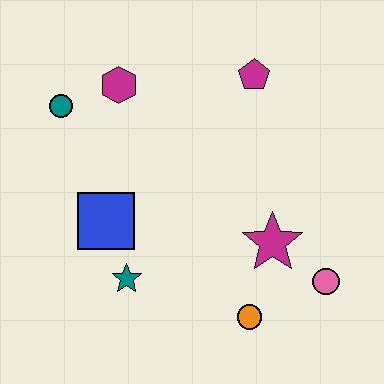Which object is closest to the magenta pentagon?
The magenta hexagon is closest to the magenta pentagon.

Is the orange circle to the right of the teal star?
Yes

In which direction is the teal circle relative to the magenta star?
The teal circle is to the left of the magenta star.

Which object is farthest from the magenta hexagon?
The pink circle is farthest from the magenta hexagon.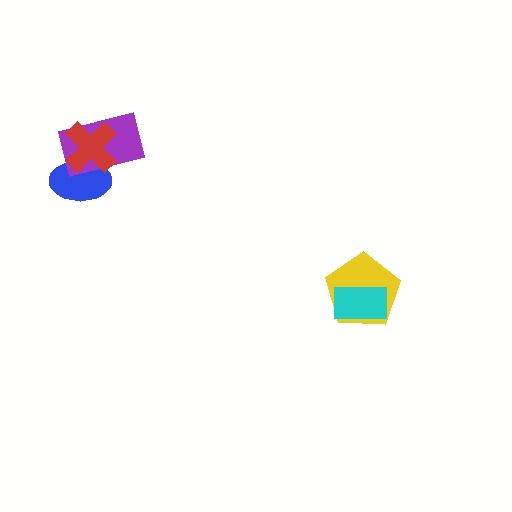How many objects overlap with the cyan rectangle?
1 object overlaps with the cyan rectangle.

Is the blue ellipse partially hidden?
Yes, it is partially covered by another shape.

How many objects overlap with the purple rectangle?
2 objects overlap with the purple rectangle.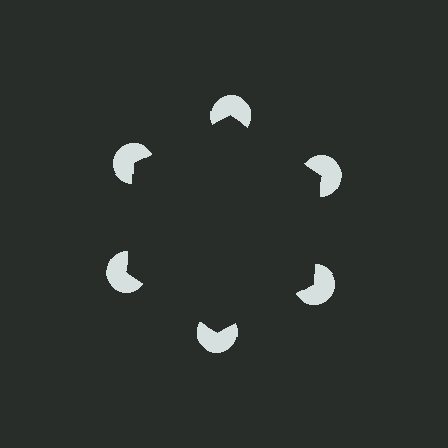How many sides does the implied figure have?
6 sides.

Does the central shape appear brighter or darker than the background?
It typically appears slightly darker than the background, even though no actual brightness change is drawn.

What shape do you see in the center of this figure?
An illusory hexagon — its edges are inferred from the aligned wedge cuts in the pac-man discs, not physically drawn.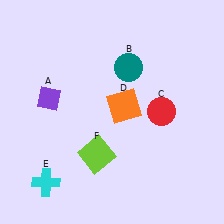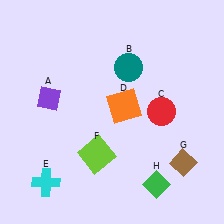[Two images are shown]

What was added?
A brown diamond (G), a green diamond (H) were added in Image 2.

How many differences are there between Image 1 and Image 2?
There are 2 differences between the two images.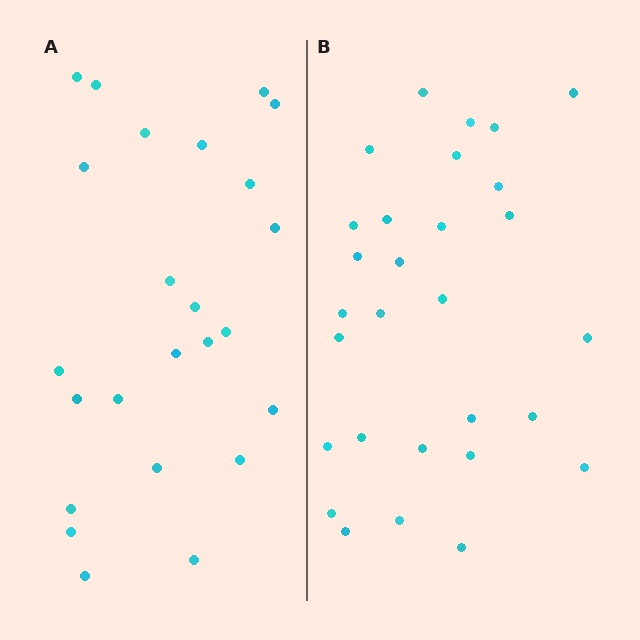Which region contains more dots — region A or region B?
Region B (the right region) has more dots.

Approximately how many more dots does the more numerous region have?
Region B has about 5 more dots than region A.